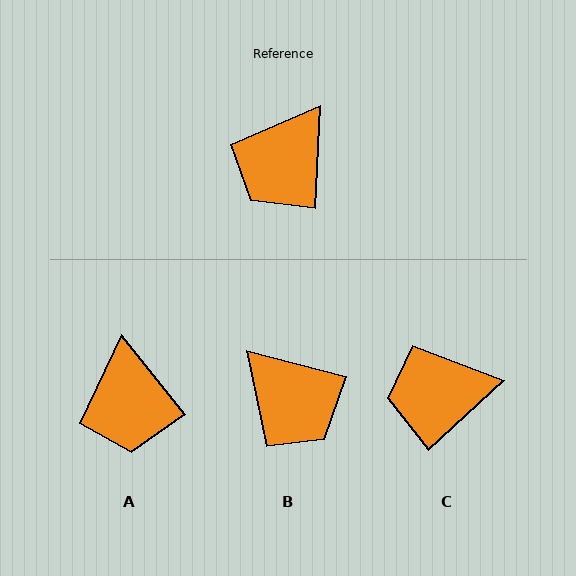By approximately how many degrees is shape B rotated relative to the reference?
Approximately 78 degrees counter-clockwise.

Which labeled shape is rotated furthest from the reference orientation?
B, about 78 degrees away.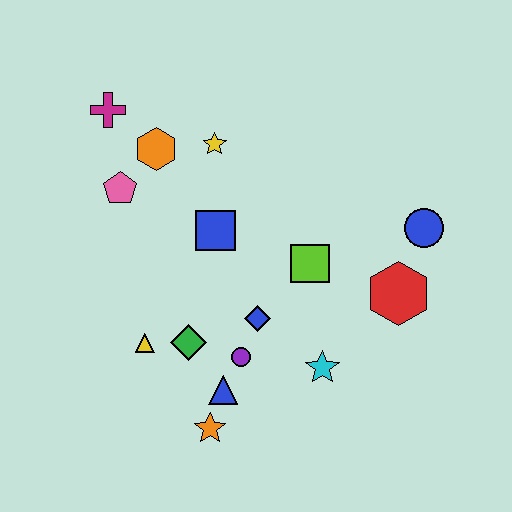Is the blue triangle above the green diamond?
No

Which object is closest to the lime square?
The blue diamond is closest to the lime square.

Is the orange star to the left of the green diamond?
No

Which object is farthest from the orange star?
The magenta cross is farthest from the orange star.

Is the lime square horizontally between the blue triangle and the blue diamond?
No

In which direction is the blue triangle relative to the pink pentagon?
The blue triangle is below the pink pentagon.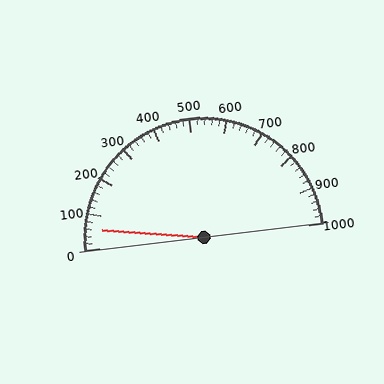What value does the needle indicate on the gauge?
The needle indicates approximately 60.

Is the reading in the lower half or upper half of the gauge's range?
The reading is in the lower half of the range (0 to 1000).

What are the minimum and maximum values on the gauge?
The gauge ranges from 0 to 1000.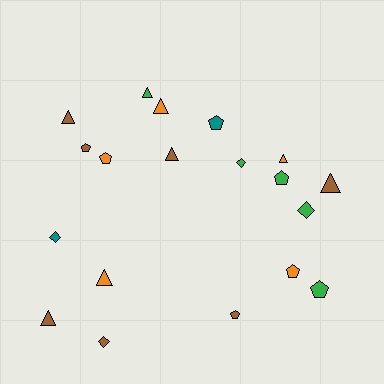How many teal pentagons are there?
There is 1 teal pentagon.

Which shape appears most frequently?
Triangle, with 8 objects.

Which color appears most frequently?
Brown, with 7 objects.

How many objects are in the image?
There are 19 objects.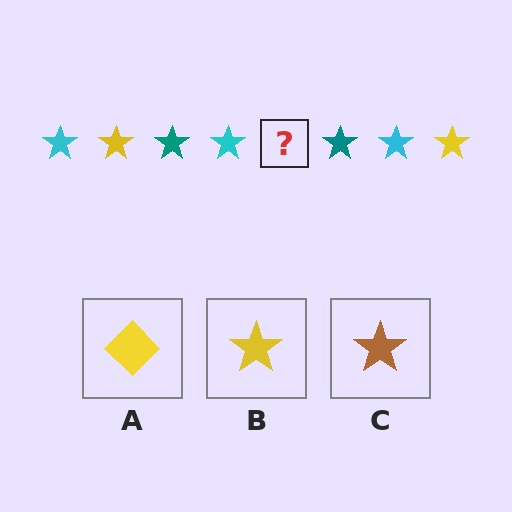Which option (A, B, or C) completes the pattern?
B.